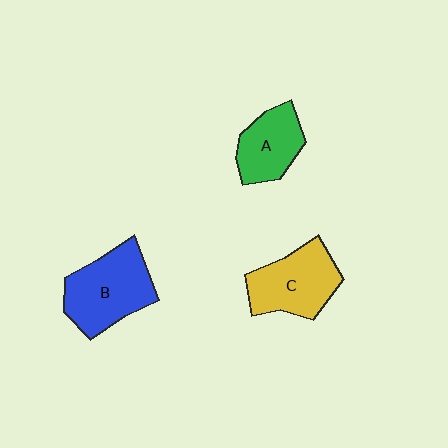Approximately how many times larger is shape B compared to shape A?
Approximately 1.5 times.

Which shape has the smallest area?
Shape A (green).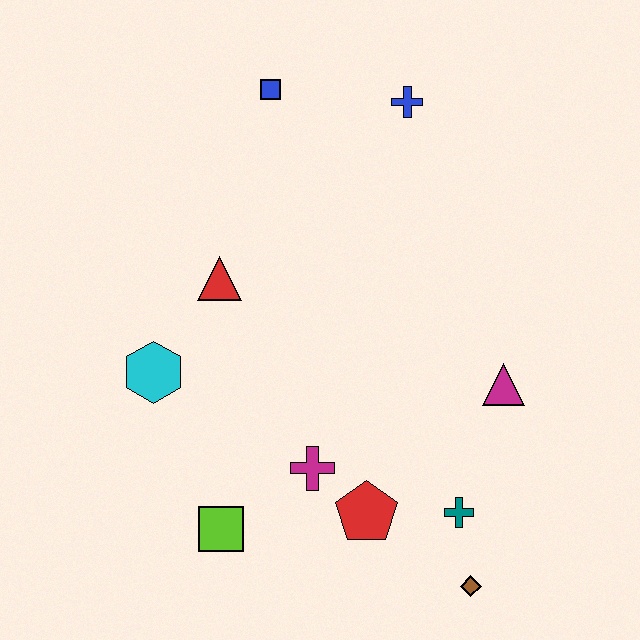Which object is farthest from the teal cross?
The blue square is farthest from the teal cross.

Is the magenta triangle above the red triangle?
No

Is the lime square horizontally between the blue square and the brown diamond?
No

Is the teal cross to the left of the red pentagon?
No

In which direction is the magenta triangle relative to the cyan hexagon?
The magenta triangle is to the right of the cyan hexagon.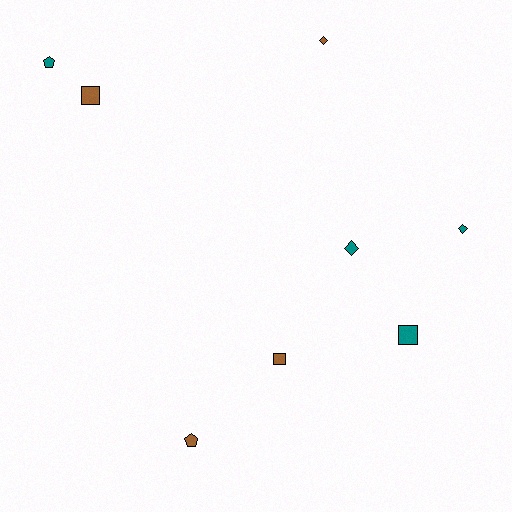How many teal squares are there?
There is 1 teal square.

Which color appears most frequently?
Teal, with 4 objects.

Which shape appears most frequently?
Square, with 3 objects.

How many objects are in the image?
There are 8 objects.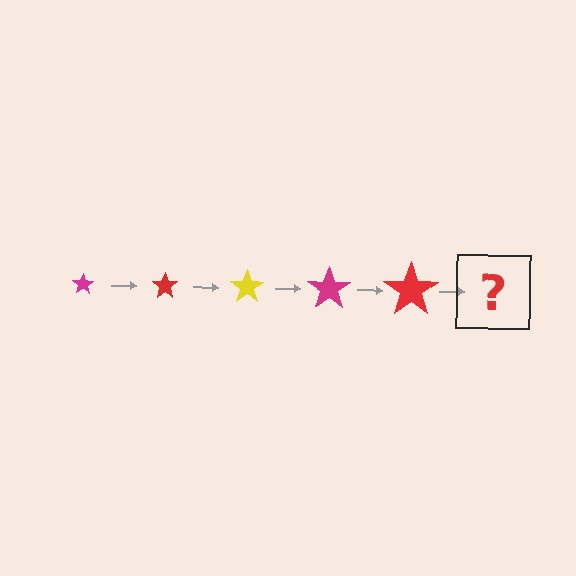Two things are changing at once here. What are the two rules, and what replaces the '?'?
The two rules are that the star grows larger each step and the color cycles through magenta, red, and yellow. The '?' should be a yellow star, larger than the previous one.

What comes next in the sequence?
The next element should be a yellow star, larger than the previous one.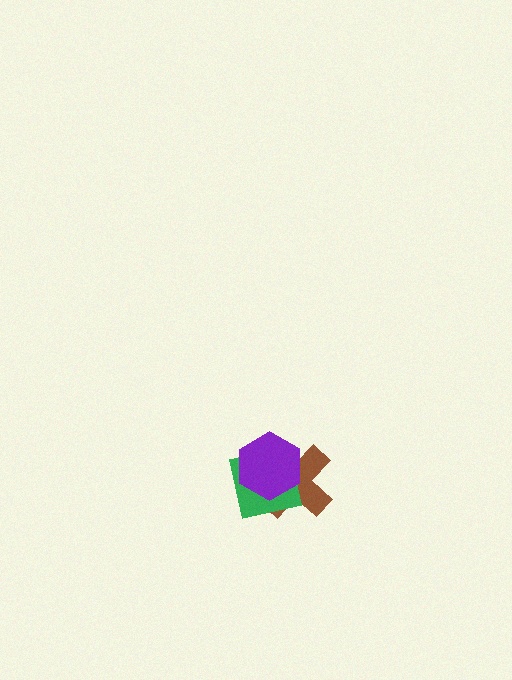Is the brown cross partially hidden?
Yes, it is partially covered by another shape.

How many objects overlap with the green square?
2 objects overlap with the green square.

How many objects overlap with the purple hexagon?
2 objects overlap with the purple hexagon.